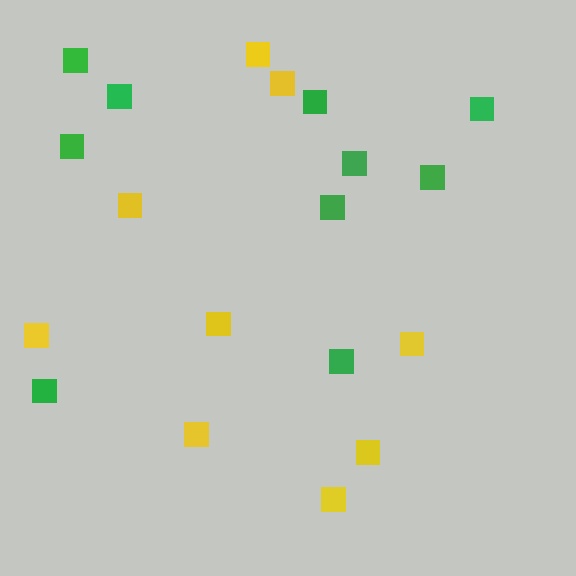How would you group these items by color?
There are 2 groups: one group of yellow squares (9) and one group of green squares (10).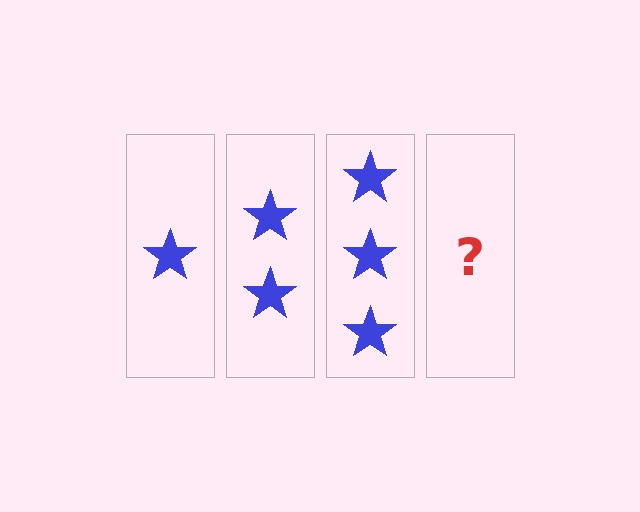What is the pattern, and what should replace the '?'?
The pattern is that each step adds one more star. The '?' should be 4 stars.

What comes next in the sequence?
The next element should be 4 stars.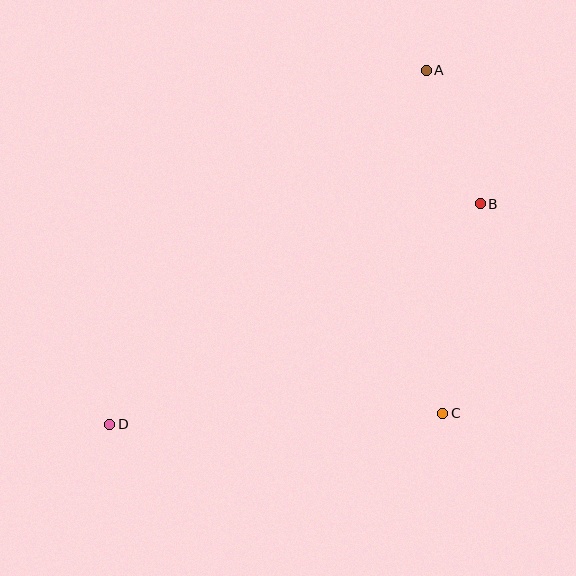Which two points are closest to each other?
Points A and B are closest to each other.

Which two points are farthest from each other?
Points A and D are farthest from each other.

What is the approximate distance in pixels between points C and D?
The distance between C and D is approximately 333 pixels.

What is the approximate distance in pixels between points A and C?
The distance between A and C is approximately 344 pixels.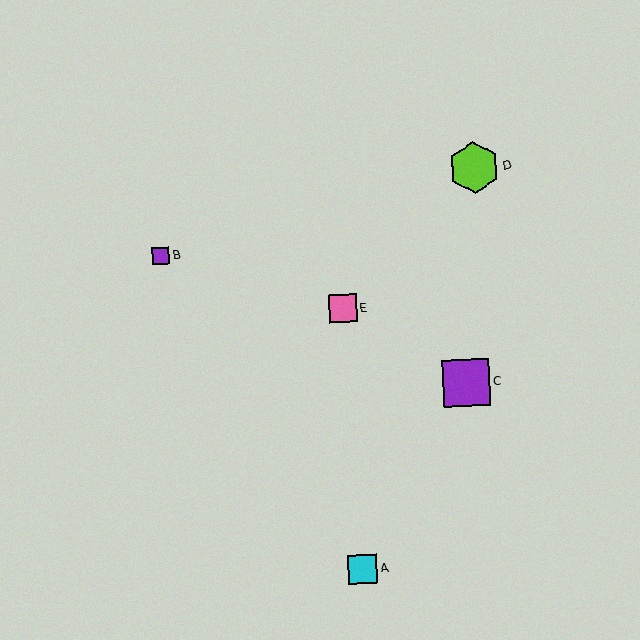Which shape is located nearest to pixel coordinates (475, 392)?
The purple square (labeled C) at (466, 383) is nearest to that location.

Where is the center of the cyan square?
The center of the cyan square is at (363, 569).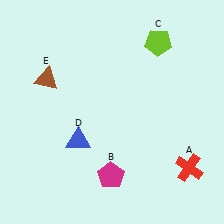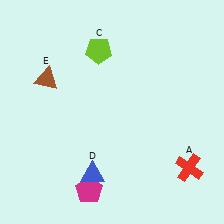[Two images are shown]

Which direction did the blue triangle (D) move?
The blue triangle (D) moved down.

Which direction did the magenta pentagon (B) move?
The magenta pentagon (B) moved left.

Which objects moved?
The objects that moved are: the magenta pentagon (B), the lime pentagon (C), the blue triangle (D).